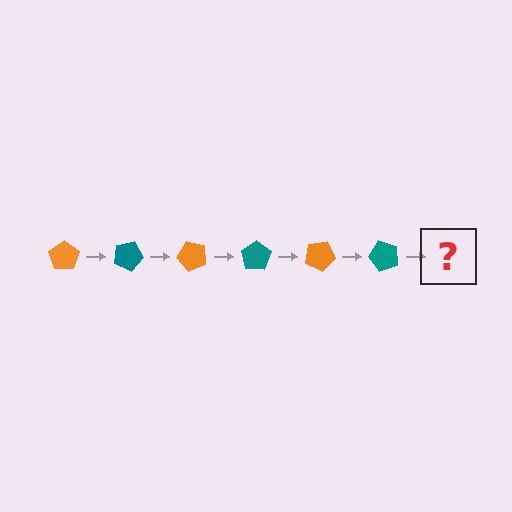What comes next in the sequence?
The next element should be an orange pentagon, rotated 150 degrees from the start.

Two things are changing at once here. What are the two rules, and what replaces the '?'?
The two rules are that it rotates 25 degrees each step and the color cycles through orange and teal. The '?' should be an orange pentagon, rotated 150 degrees from the start.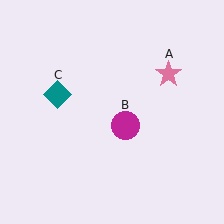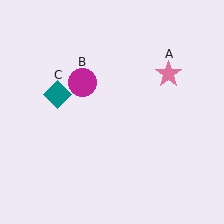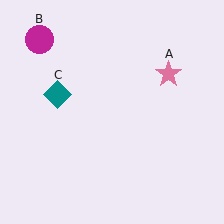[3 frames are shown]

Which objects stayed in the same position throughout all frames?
Pink star (object A) and teal diamond (object C) remained stationary.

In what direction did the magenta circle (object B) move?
The magenta circle (object B) moved up and to the left.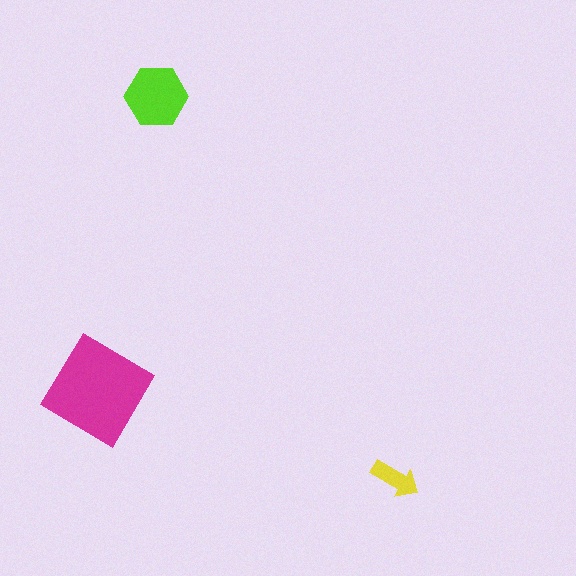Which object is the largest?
The magenta diamond.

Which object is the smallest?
The yellow arrow.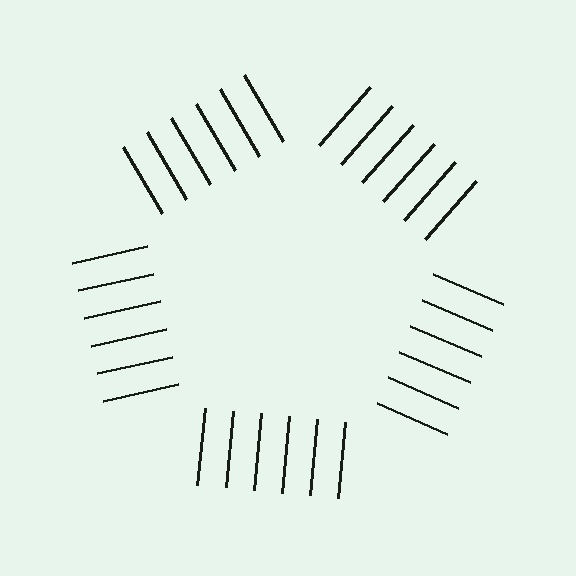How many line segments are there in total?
30 — 6 along each of the 5 edges.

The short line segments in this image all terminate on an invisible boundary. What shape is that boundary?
An illusory pentagon — the line segments terminate on its edges but no continuous stroke is drawn.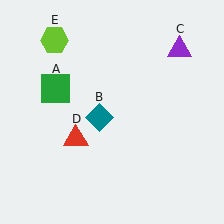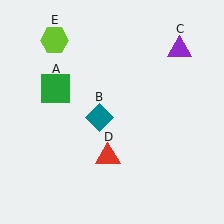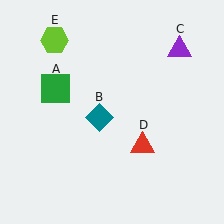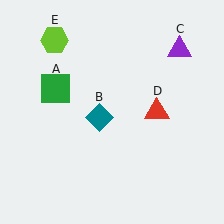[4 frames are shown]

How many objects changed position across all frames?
1 object changed position: red triangle (object D).